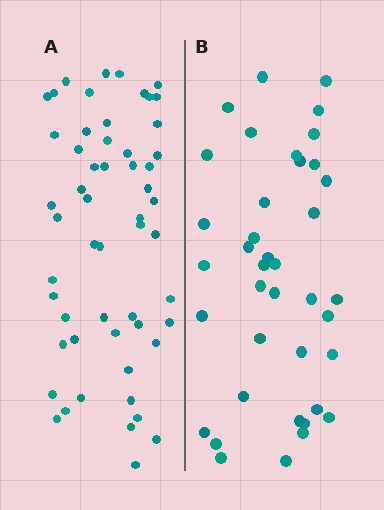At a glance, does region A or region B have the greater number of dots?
Region A (the left region) has more dots.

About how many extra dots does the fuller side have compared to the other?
Region A has approximately 15 more dots than region B.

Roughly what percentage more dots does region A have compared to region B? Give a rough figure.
About 40% more.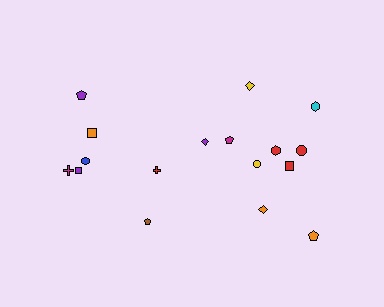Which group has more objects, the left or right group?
The right group.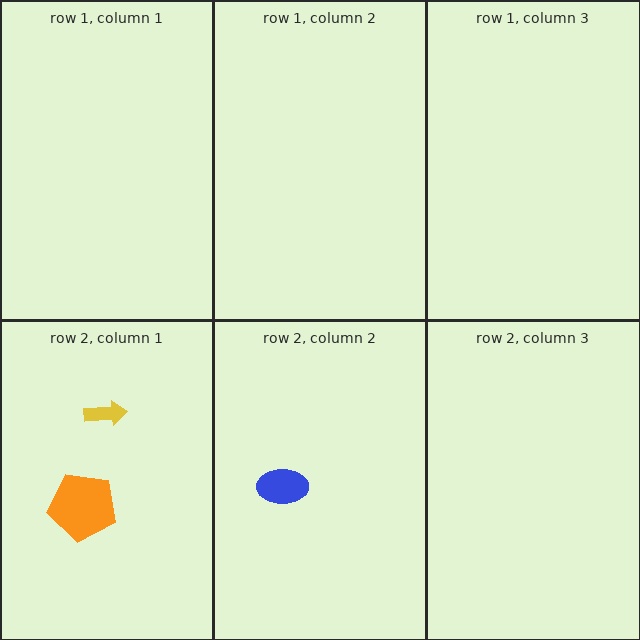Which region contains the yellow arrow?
The row 2, column 1 region.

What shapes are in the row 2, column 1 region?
The yellow arrow, the orange pentagon.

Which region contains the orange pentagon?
The row 2, column 1 region.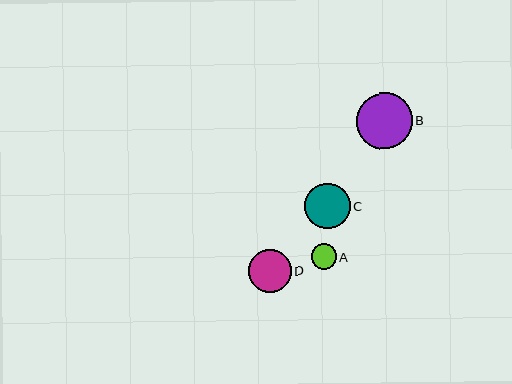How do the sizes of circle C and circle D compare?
Circle C and circle D are approximately the same size.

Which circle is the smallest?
Circle A is the smallest with a size of approximately 25 pixels.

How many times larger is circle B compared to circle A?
Circle B is approximately 2.2 times the size of circle A.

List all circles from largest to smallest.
From largest to smallest: B, C, D, A.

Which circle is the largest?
Circle B is the largest with a size of approximately 56 pixels.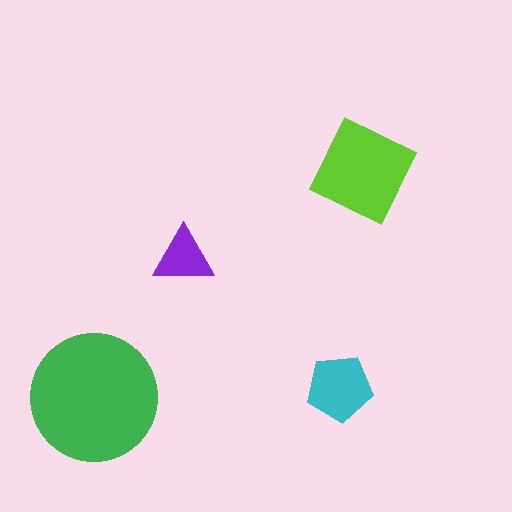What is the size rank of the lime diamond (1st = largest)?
2nd.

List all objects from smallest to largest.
The purple triangle, the cyan pentagon, the lime diamond, the green circle.